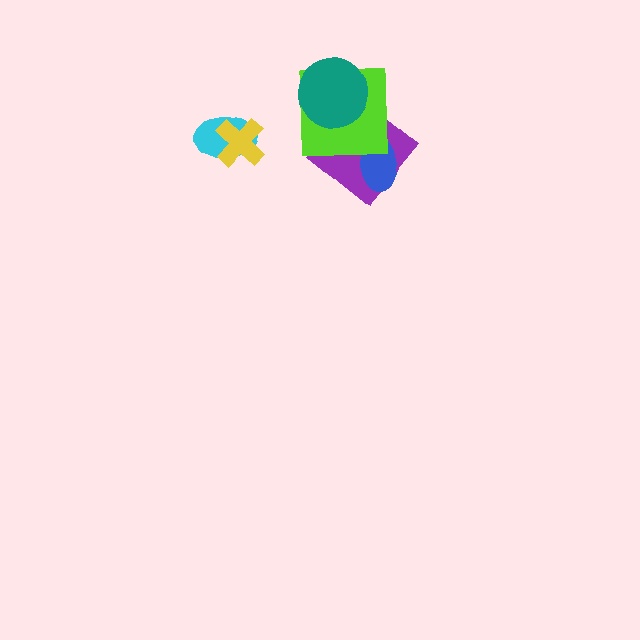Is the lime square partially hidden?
Yes, it is partially covered by another shape.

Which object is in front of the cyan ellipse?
The yellow cross is in front of the cyan ellipse.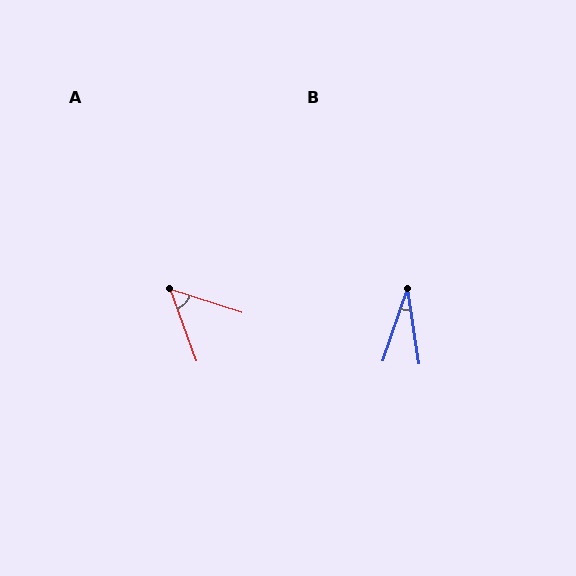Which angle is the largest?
A, at approximately 52 degrees.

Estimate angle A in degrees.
Approximately 52 degrees.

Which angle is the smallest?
B, at approximately 28 degrees.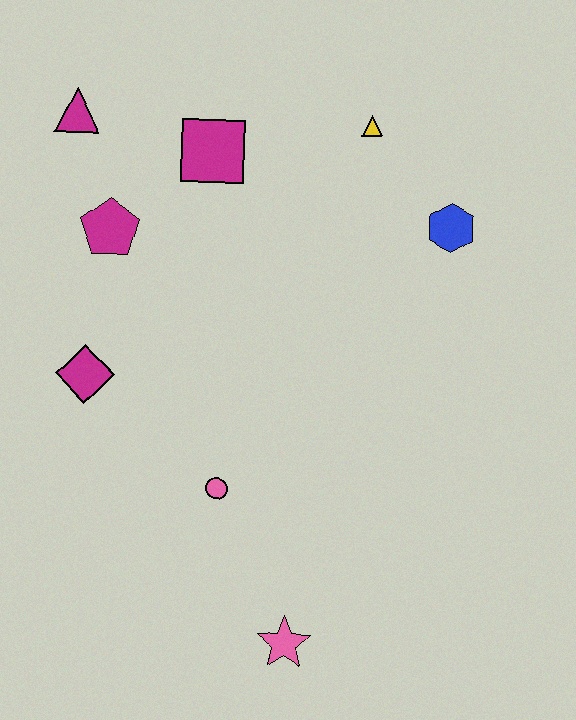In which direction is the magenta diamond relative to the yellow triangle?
The magenta diamond is to the left of the yellow triangle.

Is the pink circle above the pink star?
Yes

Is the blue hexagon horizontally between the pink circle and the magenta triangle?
No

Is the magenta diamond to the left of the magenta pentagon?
Yes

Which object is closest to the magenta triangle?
The magenta pentagon is closest to the magenta triangle.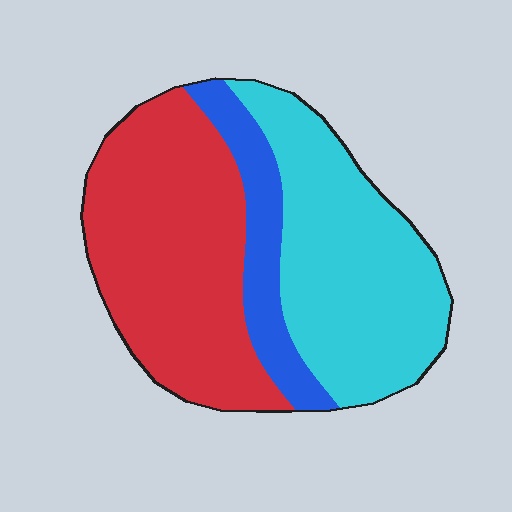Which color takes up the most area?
Red, at roughly 45%.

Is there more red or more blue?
Red.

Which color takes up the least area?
Blue, at roughly 15%.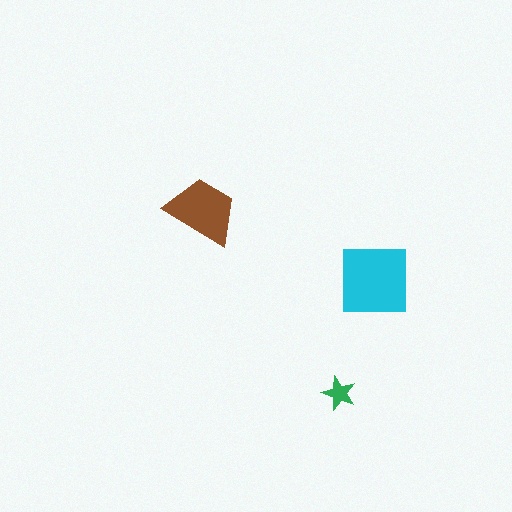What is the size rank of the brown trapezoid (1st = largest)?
2nd.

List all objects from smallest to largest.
The green star, the brown trapezoid, the cyan square.